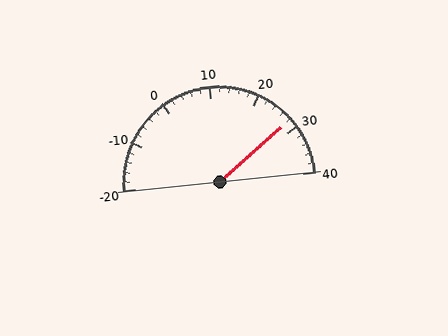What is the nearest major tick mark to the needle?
The nearest major tick mark is 30.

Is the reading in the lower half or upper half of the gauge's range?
The reading is in the upper half of the range (-20 to 40).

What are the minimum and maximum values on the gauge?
The gauge ranges from -20 to 40.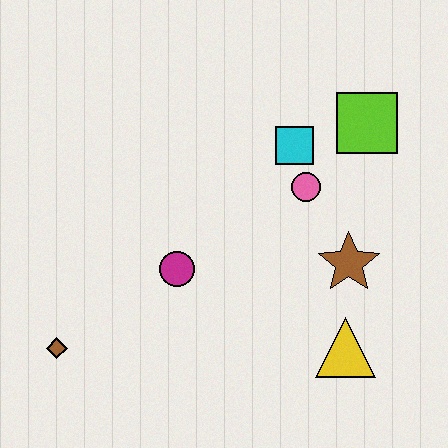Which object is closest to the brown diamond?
The magenta circle is closest to the brown diamond.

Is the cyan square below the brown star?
No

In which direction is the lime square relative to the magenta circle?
The lime square is to the right of the magenta circle.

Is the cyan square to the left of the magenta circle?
No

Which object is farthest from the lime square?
The brown diamond is farthest from the lime square.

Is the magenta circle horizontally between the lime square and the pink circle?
No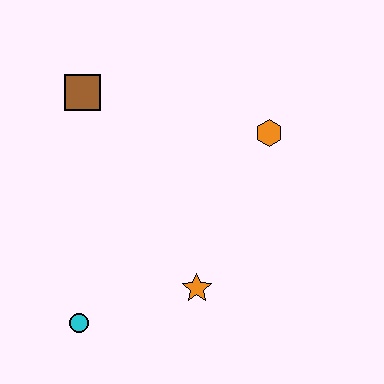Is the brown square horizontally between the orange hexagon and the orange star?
No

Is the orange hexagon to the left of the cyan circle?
No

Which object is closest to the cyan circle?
The orange star is closest to the cyan circle.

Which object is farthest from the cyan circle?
The orange hexagon is farthest from the cyan circle.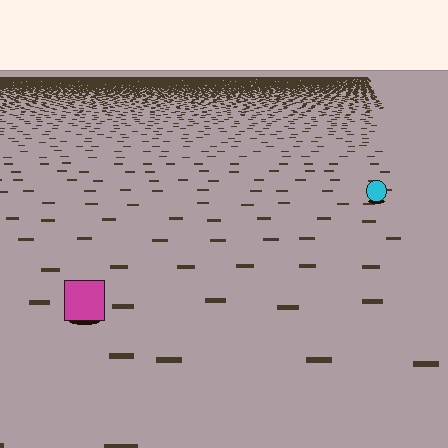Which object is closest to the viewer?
The magenta square is closest. The texture marks near it are larger and more spread out.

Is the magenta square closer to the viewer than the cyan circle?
Yes. The magenta square is closer — you can tell from the texture gradient: the ground texture is coarser near it.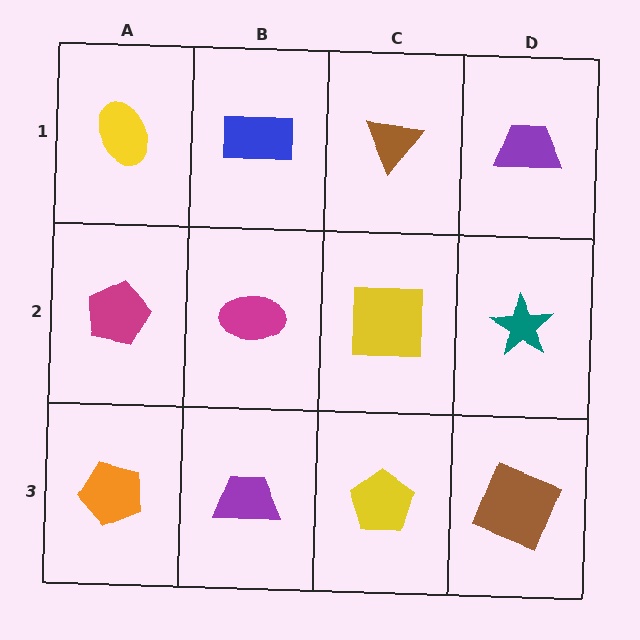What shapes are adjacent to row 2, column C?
A brown triangle (row 1, column C), a yellow pentagon (row 3, column C), a magenta ellipse (row 2, column B), a teal star (row 2, column D).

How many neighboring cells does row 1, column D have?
2.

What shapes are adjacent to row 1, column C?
A yellow square (row 2, column C), a blue rectangle (row 1, column B), a purple trapezoid (row 1, column D).